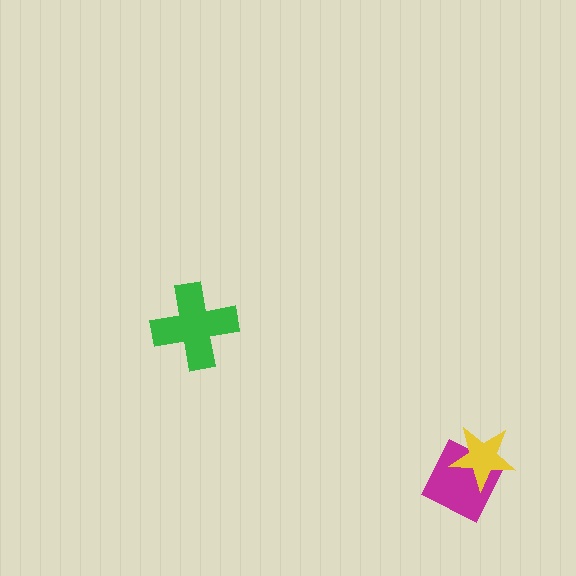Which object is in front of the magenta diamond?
The yellow star is in front of the magenta diamond.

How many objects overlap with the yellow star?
1 object overlaps with the yellow star.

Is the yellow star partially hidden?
No, no other shape covers it.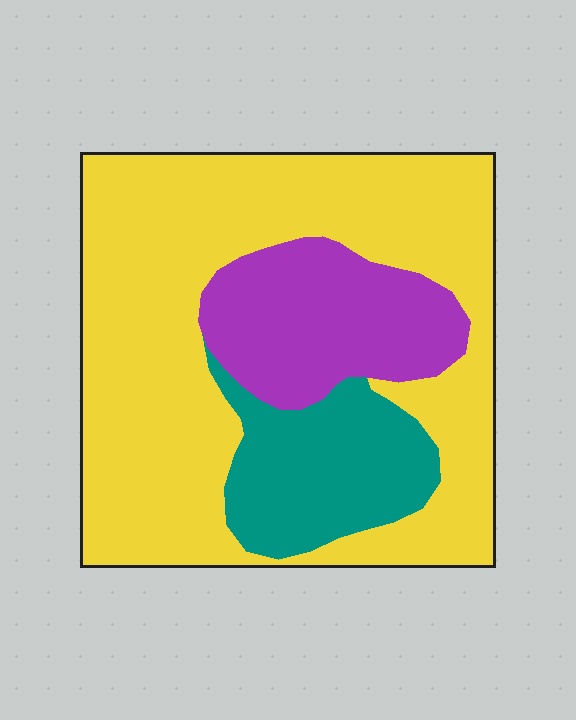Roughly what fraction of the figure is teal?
Teal covers 17% of the figure.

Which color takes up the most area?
Yellow, at roughly 65%.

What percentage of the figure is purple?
Purple takes up about one fifth (1/5) of the figure.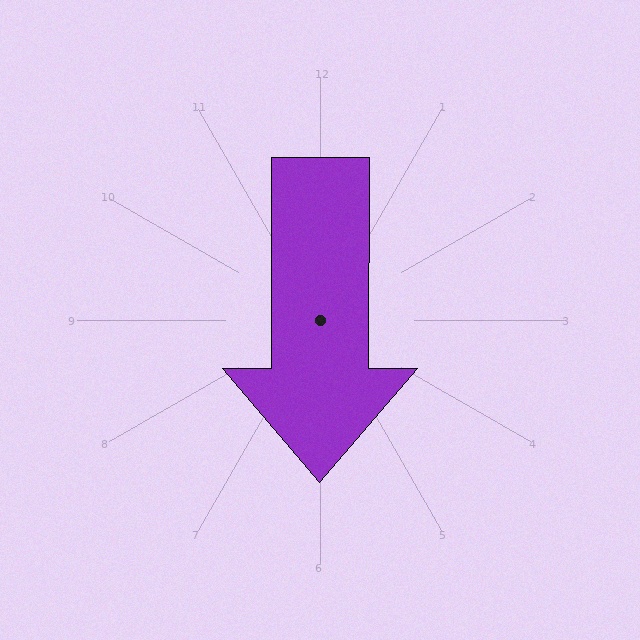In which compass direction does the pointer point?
South.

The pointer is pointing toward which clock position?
Roughly 6 o'clock.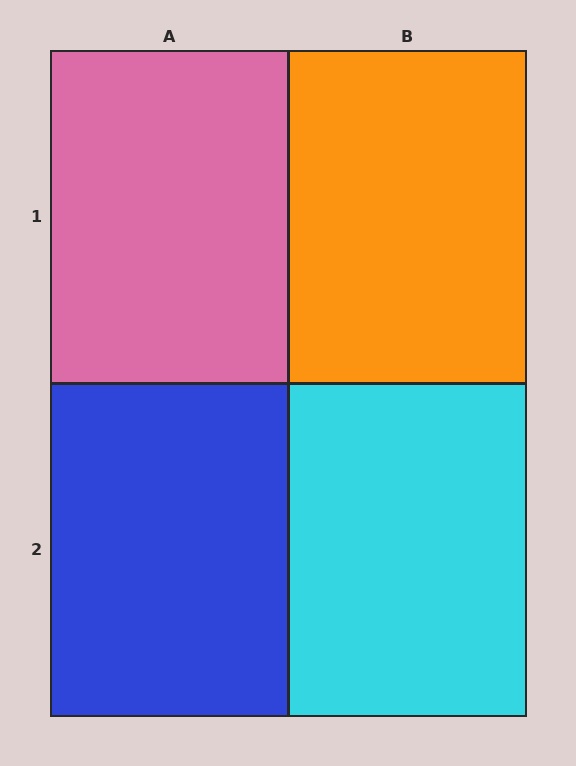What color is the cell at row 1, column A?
Pink.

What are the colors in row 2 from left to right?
Blue, cyan.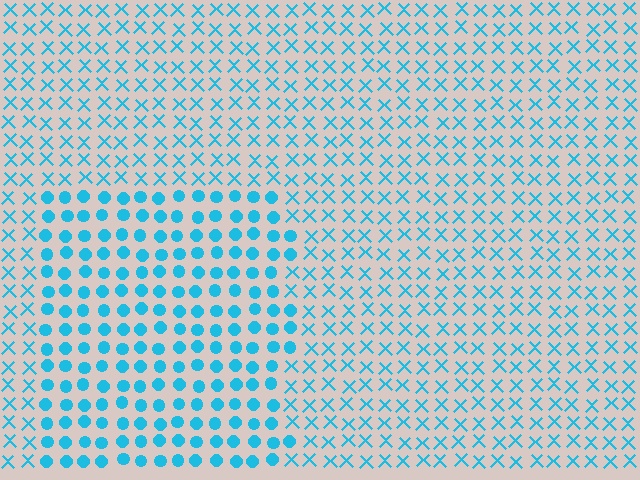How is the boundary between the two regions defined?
The boundary is defined by a change in element shape: circles inside vs. X marks outside. All elements share the same color and spacing.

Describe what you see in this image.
The image is filled with small cyan elements arranged in a uniform grid. A rectangle-shaped region contains circles, while the surrounding area contains X marks. The boundary is defined purely by the change in element shape.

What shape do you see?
I see a rectangle.